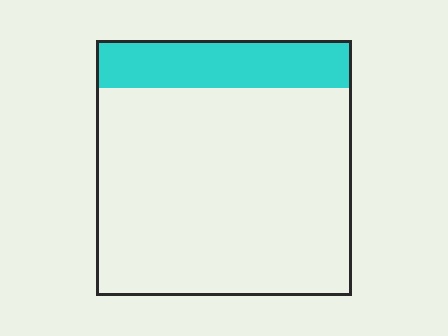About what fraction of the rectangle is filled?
About one fifth (1/5).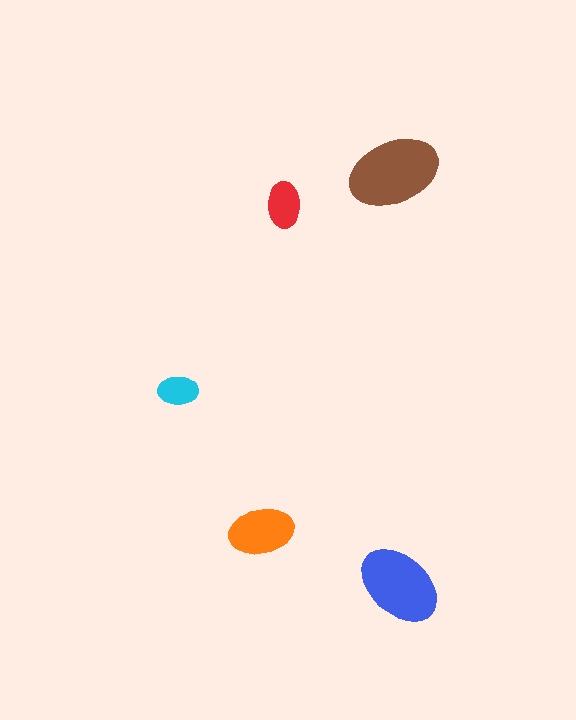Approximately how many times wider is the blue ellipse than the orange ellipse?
About 1.5 times wider.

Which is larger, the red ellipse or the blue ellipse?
The blue one.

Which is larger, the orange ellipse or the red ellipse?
The orange one.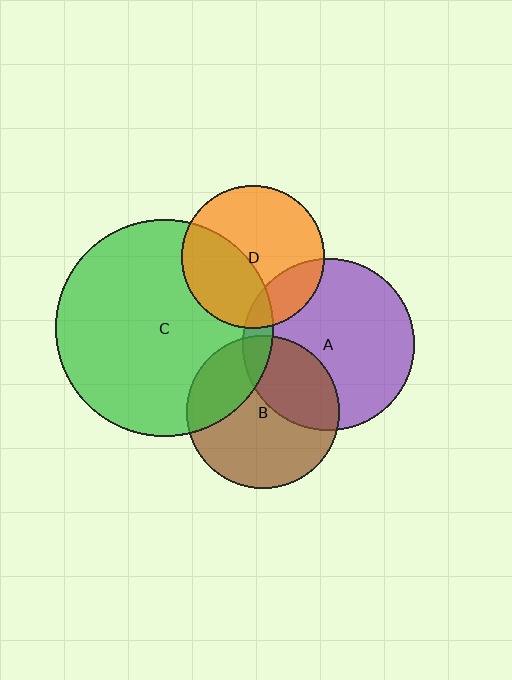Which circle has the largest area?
Circle C (green).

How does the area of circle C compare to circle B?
Approximately 2.0 times.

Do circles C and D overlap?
Yes.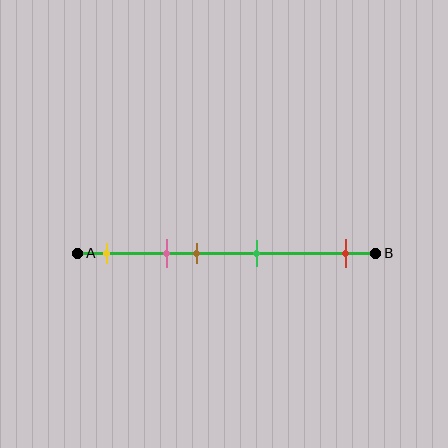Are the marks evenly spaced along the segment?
No, the marks are not evenly spaced.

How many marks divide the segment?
There are 5 marks dividing the segment.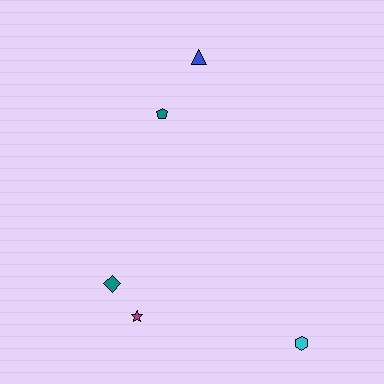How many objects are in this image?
There are 5 objects.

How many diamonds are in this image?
There is 1 diamond.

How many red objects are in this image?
There are no red objects.